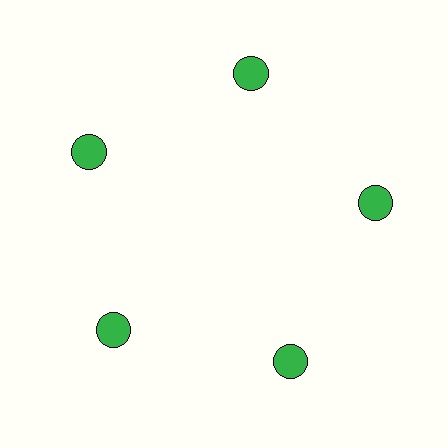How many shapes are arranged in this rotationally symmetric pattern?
There are 5 shapes, arranged in 5 groups of 1.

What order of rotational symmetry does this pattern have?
This pattern has 5-fold rotational symmetry.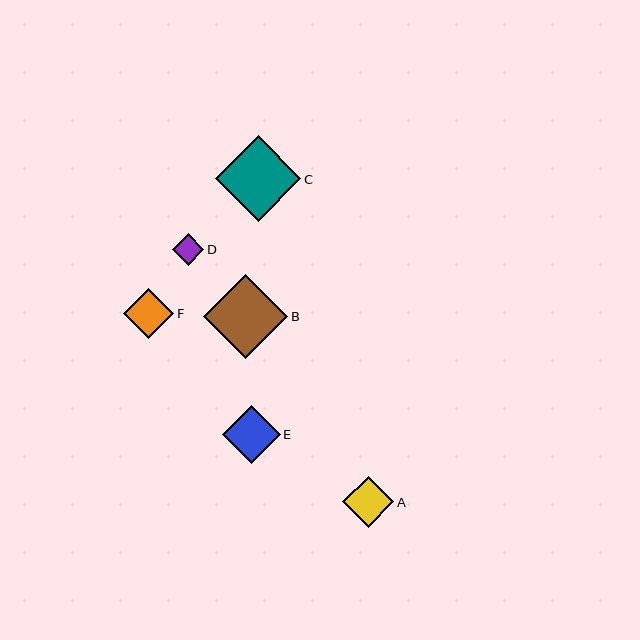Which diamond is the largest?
Diamond C is the largest with a size of approximately 86 pixels.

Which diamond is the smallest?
Diamond D is the smallest with a size of approximately 31 pixels.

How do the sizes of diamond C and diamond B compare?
Diamond C and diamond B are approximately the same size.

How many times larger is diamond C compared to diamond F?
Diamond C is approximately 1.7 times the size of diamond F.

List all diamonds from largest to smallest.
From largest to smallest: C, B, E, A, F, D.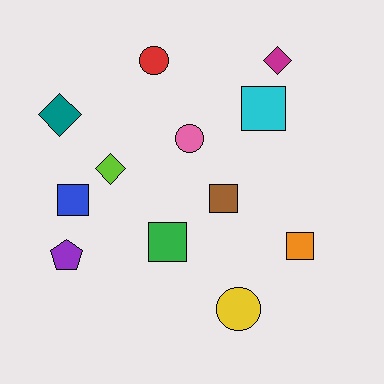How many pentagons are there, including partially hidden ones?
There is 1 pentagon.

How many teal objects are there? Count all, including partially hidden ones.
There is 1 teal object.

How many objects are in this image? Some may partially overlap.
There are 12 objects.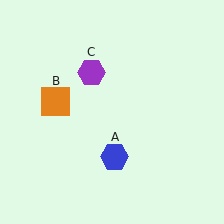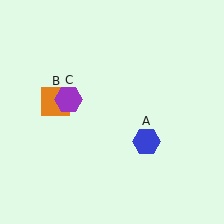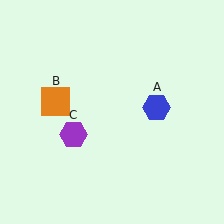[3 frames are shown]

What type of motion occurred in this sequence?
The blue hexagon (object A), purple hexagon (object C) rotated counterclockwise around the center of the scene.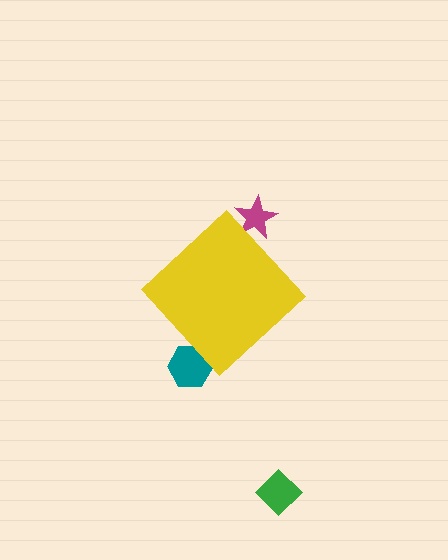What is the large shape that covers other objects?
A yellow diamond.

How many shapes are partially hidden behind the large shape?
2 shapes are partially hidden.